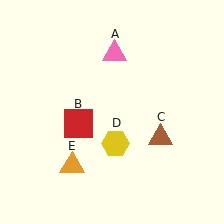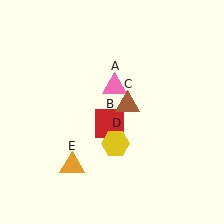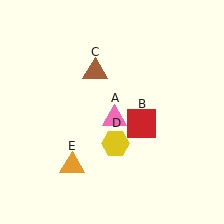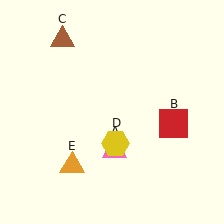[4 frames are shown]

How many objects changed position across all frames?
3 objects changed position: pink triangle (object A), red square (object B), brown triangle (object C).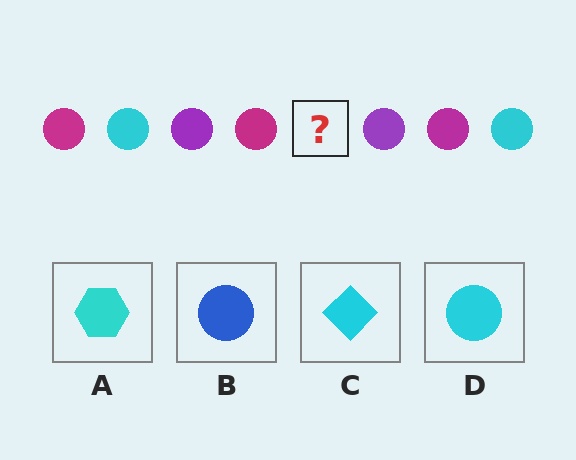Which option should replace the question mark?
Option D.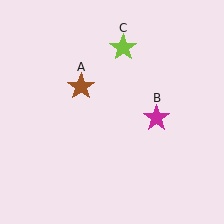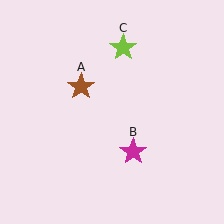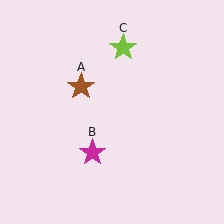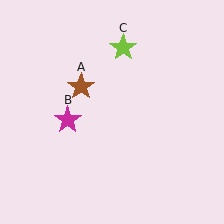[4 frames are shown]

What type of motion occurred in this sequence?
The magenta star (object B) rotated clockwise around the center of the scene.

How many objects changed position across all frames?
1 object changed position: magenta star (object B).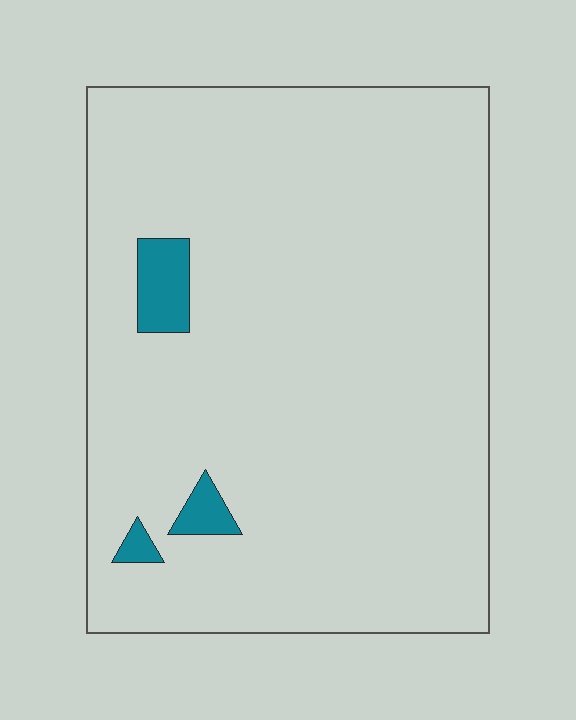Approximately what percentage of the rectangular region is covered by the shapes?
Approximately 5%.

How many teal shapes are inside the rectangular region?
3.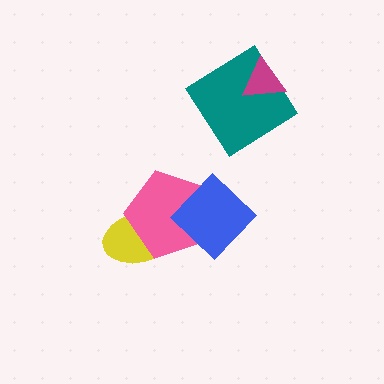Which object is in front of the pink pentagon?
The blue diamond is in front of the pink pentagon.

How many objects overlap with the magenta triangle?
1 object overlaps with the magenta triangle.